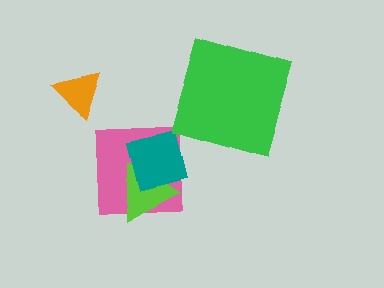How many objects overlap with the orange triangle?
0 objects overlap with the orange triangle.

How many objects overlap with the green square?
0 objects overlap with the green square.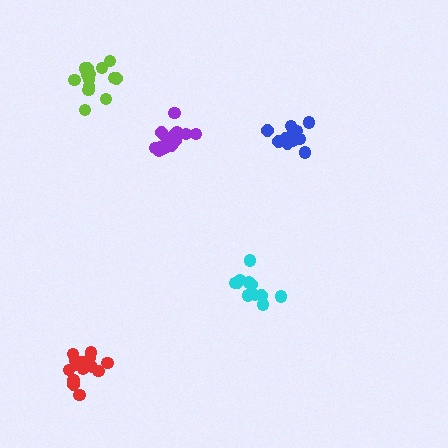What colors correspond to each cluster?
The clusters are colored: cyan, red, blue, purple, lime.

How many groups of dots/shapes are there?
There are 5 groups.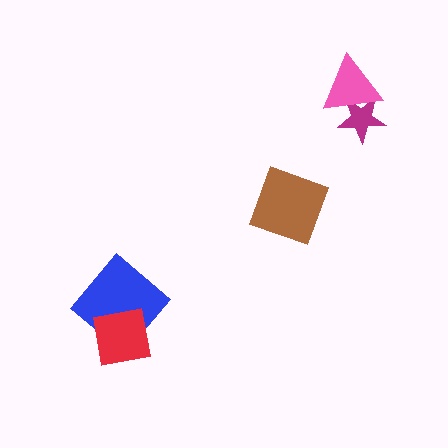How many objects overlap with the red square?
1 object overlaps with the red square.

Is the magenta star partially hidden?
Yes, it is partially covered by another shape.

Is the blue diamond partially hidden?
Yes, it is partially covered by another shape.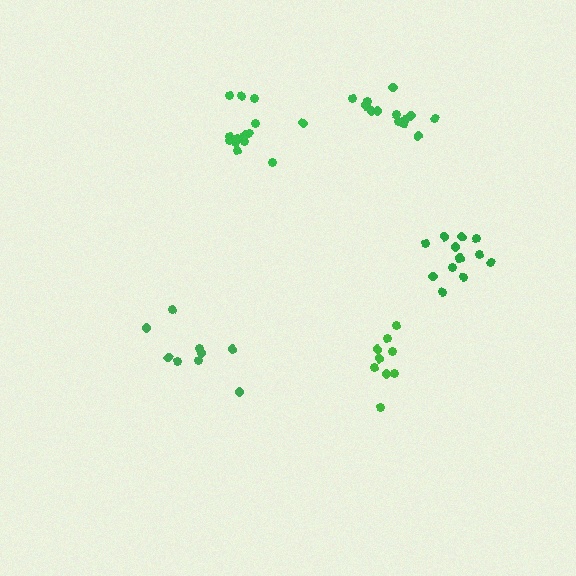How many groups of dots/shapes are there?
There are 5 groups.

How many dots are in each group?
Group 1: 13 dots, Group 2: 9 dots, Group 3: 9 dots, Group 4: 14 dots, Group 5: 12 dots (57 total).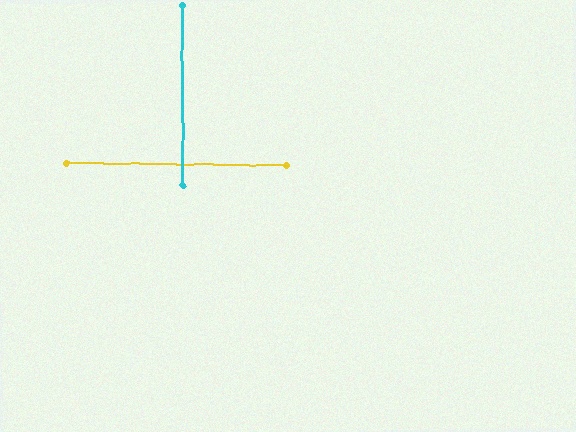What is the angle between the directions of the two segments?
Approximately 89 degrees.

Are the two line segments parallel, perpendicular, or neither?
Perpendicular — they meet at approximately 89°.